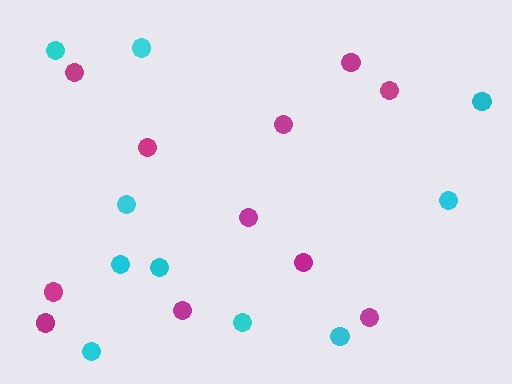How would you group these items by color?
There are 2 groups: one group of cyan circles (10) and one group of magenta circles (11).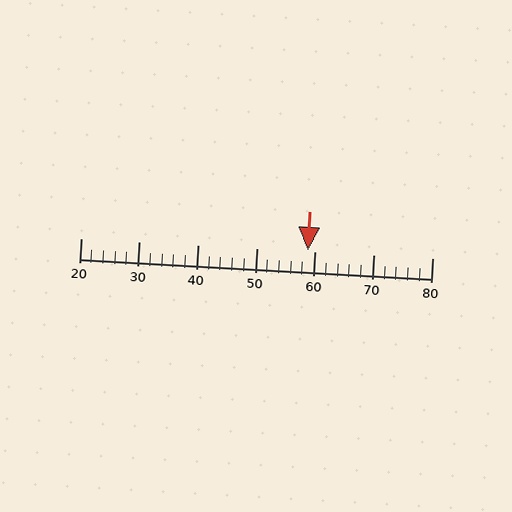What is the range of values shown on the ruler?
The ruler shows values from 20 to 80.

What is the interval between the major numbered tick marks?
The major tick marks are spaced 10 units apart.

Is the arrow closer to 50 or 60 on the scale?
The arrow is closer to 60.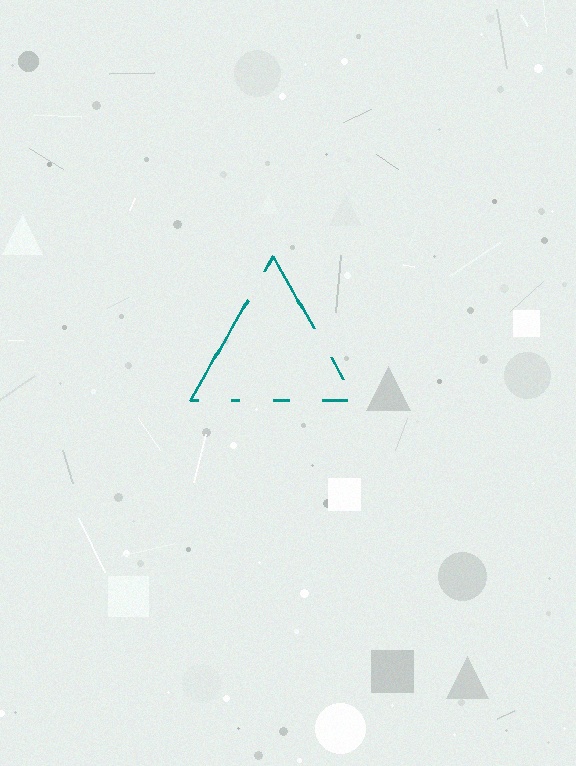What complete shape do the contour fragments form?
The contour fragments form a triangle.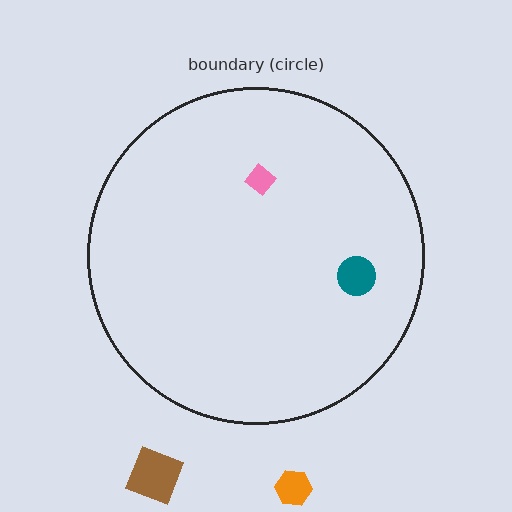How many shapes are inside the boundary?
2 inside, 2 outside.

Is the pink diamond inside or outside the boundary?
Inside.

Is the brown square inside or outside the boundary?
Outside.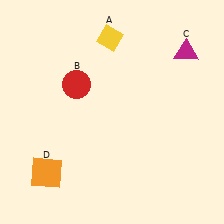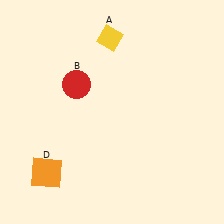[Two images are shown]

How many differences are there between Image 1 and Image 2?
There is 1 difference between the two images.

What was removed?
The magenta triangle (C) was removed in Image 2.